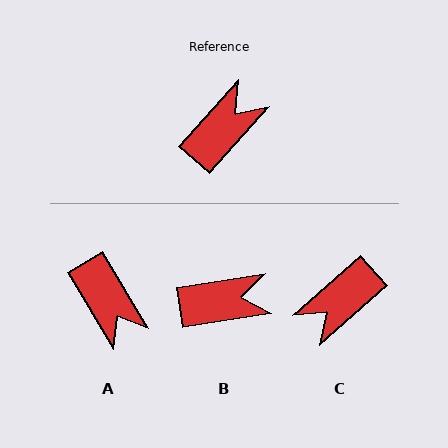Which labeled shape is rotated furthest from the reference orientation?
C, about 173 degrees away.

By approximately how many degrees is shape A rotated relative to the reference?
Approximately 107 degrees clockwise.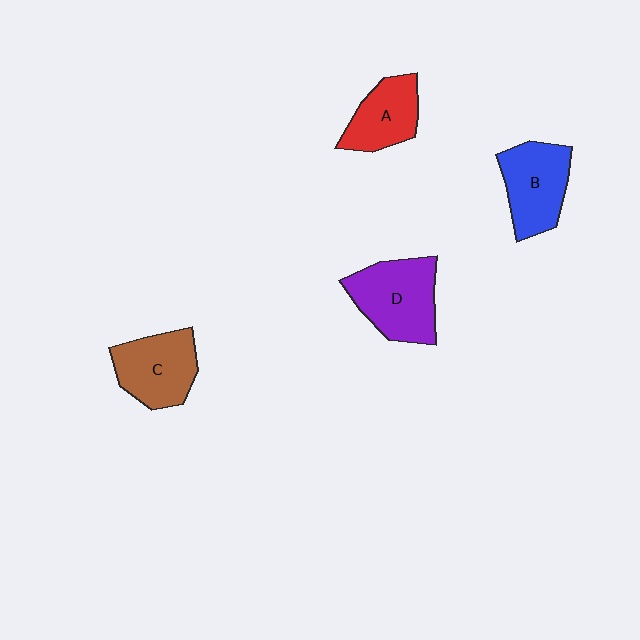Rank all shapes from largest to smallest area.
From largest to smallest: D (purple), B (blue), C (brown), A (red).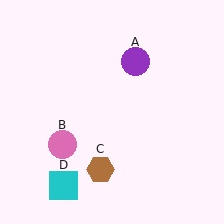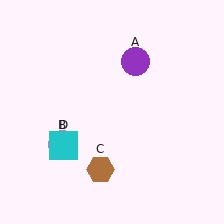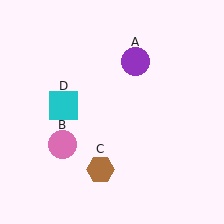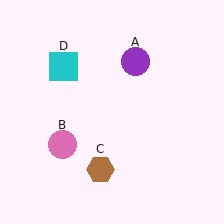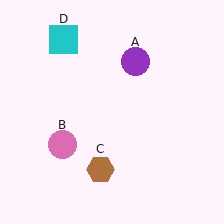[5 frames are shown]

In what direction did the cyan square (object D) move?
The cyan square (object D) moved up.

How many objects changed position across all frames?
1 object changed position: cyan square (object D).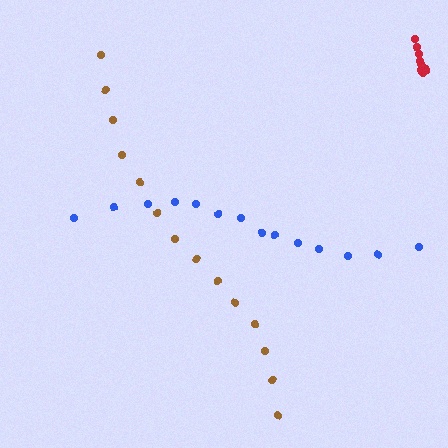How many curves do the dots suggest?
There are 3 distinct paths.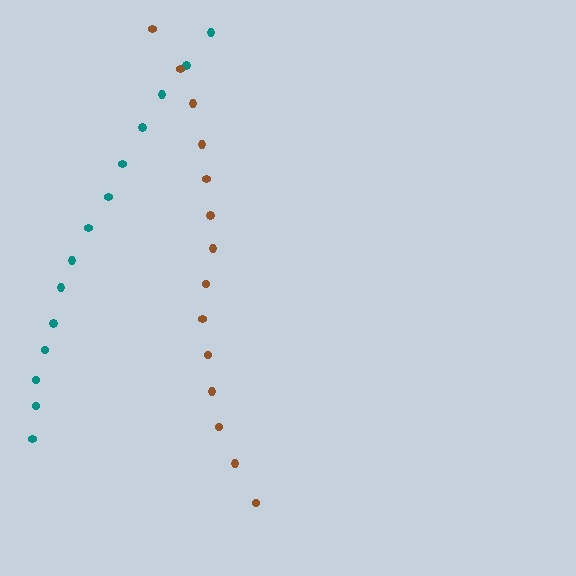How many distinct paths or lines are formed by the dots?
There are 2 distinct paths.